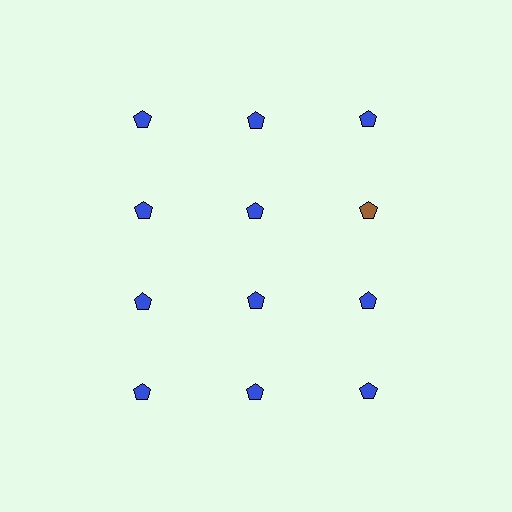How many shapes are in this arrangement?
There are 12 shapes arranged in a grid pattern.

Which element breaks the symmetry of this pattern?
The brown pentagon in the second row, center column breaks the symmetry. All other shapes are blue pentagons.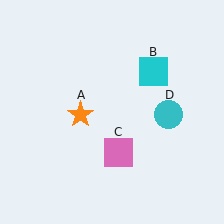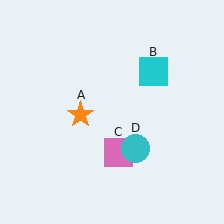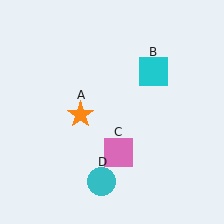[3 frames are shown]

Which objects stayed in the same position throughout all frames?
Orange star (object A) and cyan square (object B) and pink square (object C) remained stationary.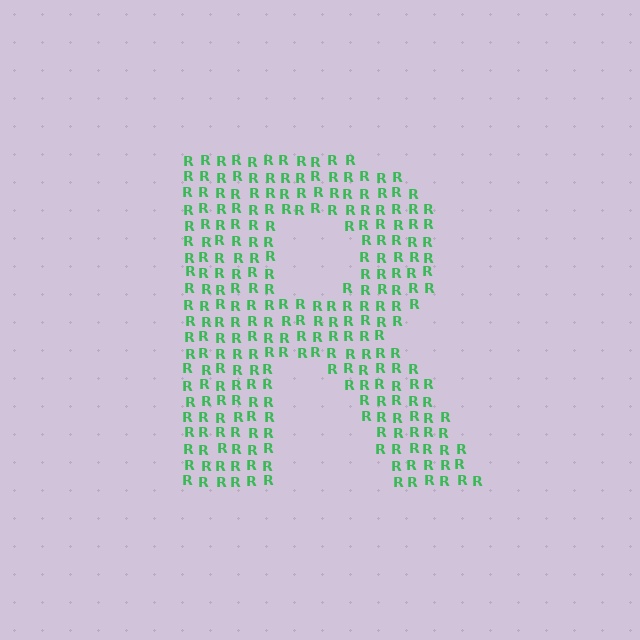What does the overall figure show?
The overall figure shows the letter R.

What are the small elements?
The small elements are letter R's.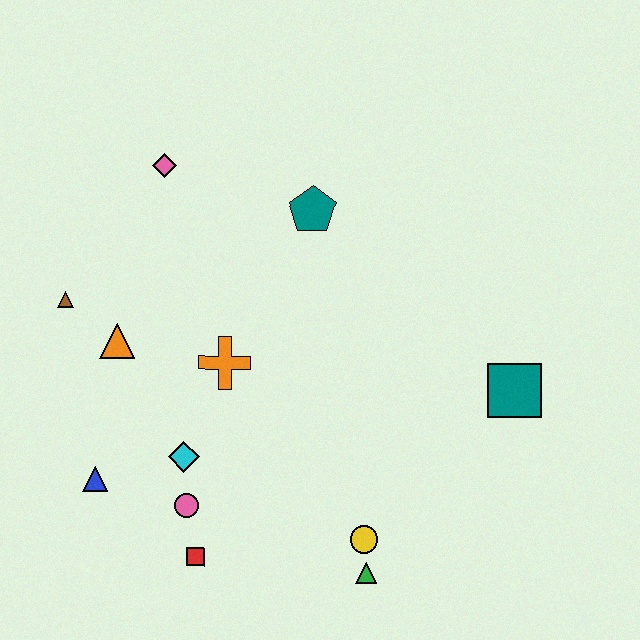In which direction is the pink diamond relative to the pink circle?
The pink diamond is above the pink circle.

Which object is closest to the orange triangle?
The brown triangle is closest to the orange triangle.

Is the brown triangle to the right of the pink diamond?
No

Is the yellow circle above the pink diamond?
No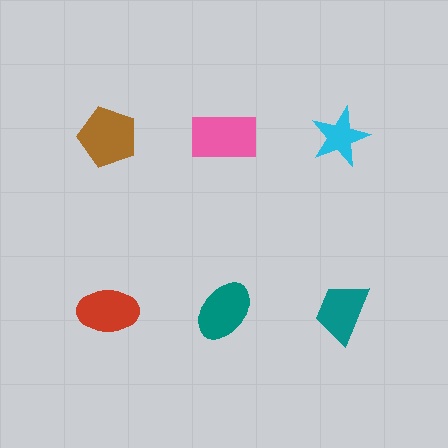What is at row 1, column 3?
A cyan star.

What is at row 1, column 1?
A brown pentagon.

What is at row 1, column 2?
A pink rectangle.